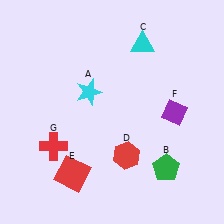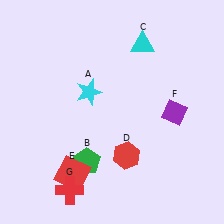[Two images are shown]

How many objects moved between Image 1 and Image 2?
2 objects moved between the two images.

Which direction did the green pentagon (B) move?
The green pentagon (B) moved left.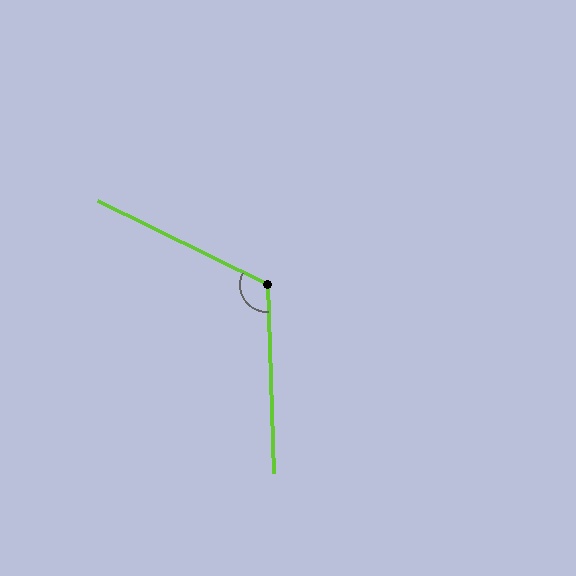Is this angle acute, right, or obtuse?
It is obtuse.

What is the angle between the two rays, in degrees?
Approximately 118 degrees.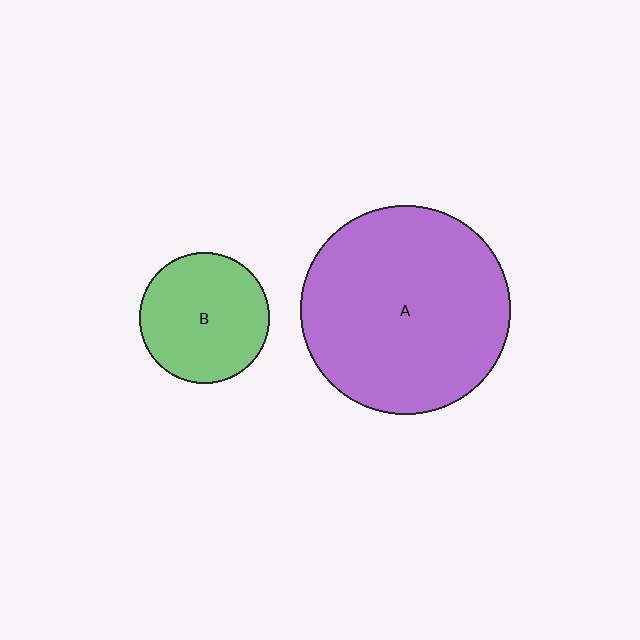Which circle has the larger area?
Circle A (purple).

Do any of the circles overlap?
No, none of the circles overlap.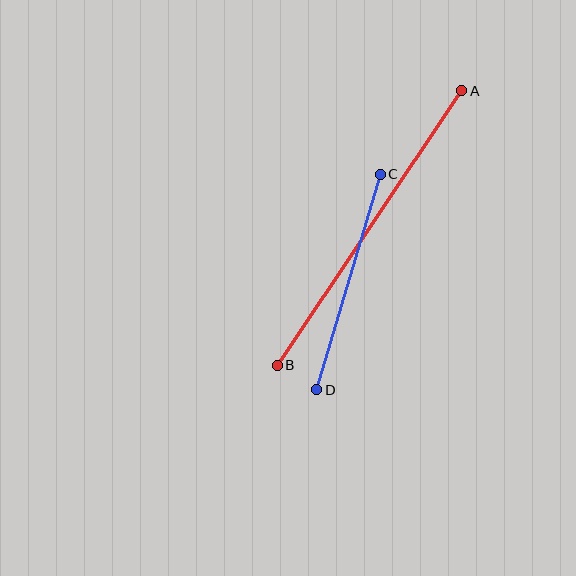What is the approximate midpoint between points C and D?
The midpoint is at approximately (349, 282) pixels.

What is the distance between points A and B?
The distance is approximately 331 pixels.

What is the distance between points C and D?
The distance is approximately 225 pixels.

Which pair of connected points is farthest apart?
Points A and B are farthest apart.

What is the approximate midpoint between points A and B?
The midpoint is at approximately (369, 228) pixels.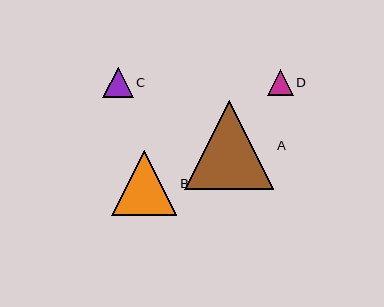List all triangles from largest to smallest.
From largest to smallest: A, B, C, D.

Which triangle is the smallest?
Triangle D is the smallest with a size of approximately 26 pixels.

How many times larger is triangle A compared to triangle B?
Triangle A is approximately 1.4 times the size of triangle B.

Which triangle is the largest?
Triangle A is the largest with a size of approximately 89 pixels.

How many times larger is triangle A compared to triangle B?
Triangle A is approximately 1.4 times the size of triangle B.